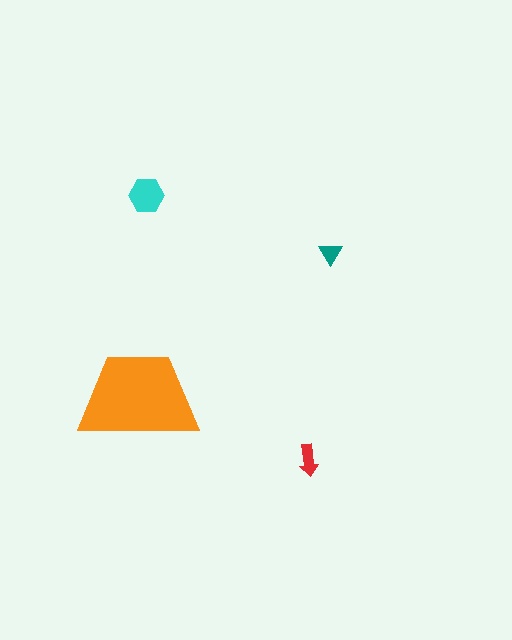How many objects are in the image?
There are 4 objects in the image.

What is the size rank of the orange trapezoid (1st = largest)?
1st.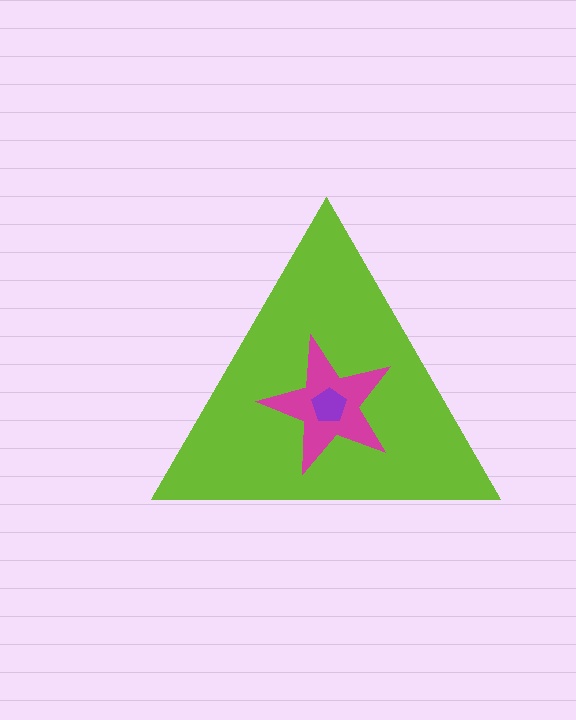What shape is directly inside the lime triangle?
The magenta star.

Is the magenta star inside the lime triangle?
Yes.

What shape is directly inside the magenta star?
The purple pentagon.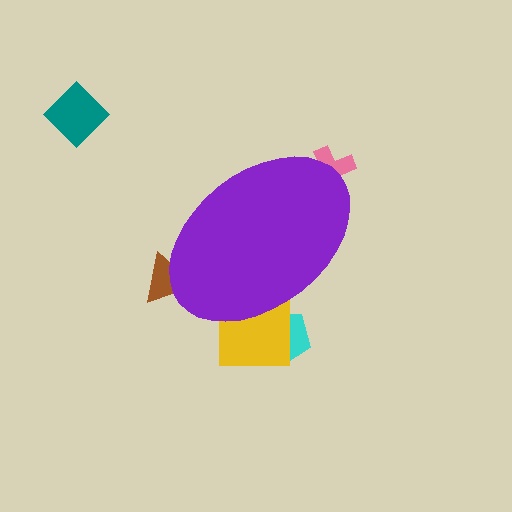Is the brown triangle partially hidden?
Yes, the brown triangle is partially hidden behind the purple ellipse.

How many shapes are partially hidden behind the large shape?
4 shapes are partially hidden.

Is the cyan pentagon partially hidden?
Yes, the cyan pentagon is partially hidden behind the purple ellipse.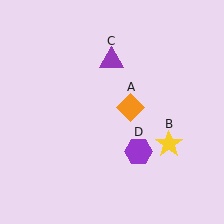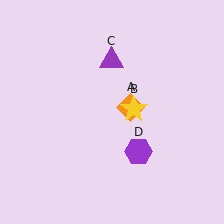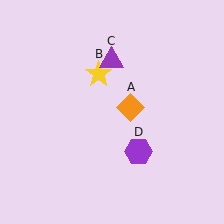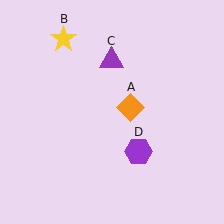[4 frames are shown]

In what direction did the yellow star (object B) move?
The yellow star (object B) moved up and to the left.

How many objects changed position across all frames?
1 object changed position: yellow star (object B).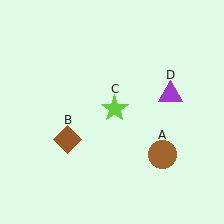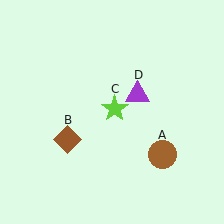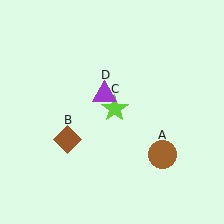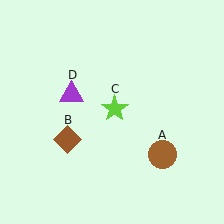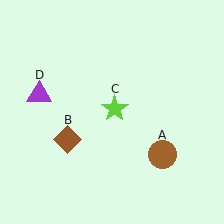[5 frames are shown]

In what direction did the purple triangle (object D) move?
The purple triangle (object D) moved left.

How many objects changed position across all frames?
1 object changed position: purple triangle (object D).